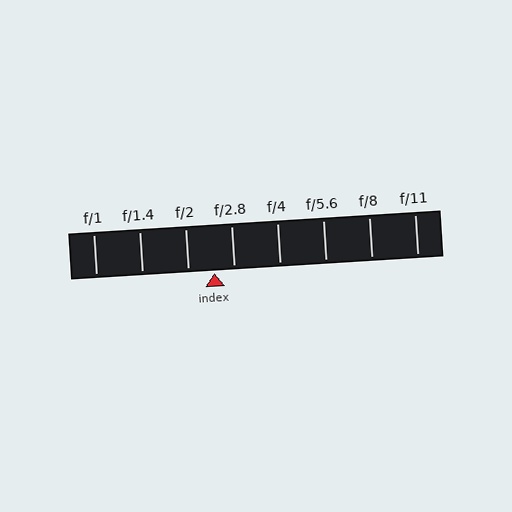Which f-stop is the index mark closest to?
The index mark is closest to f/2.8.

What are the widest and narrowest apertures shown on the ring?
The widest aperture shown is f/1 and the narrowest is f/11.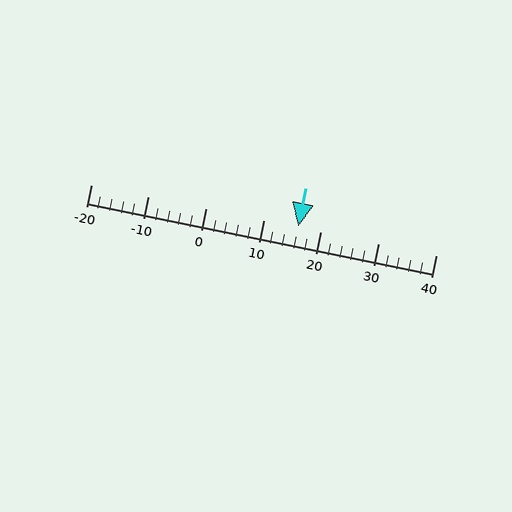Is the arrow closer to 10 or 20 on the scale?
The arrow is closer to 20.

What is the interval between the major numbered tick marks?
The major tick marks are spaced 10 units apart.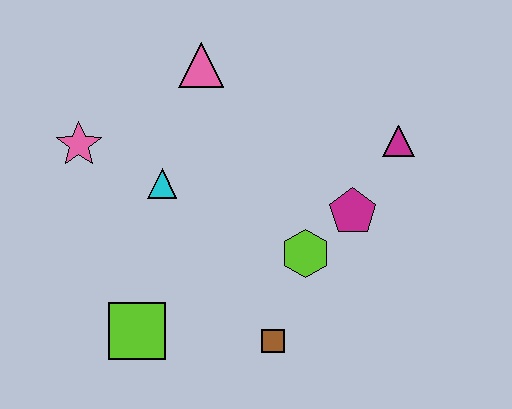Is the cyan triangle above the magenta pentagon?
Yes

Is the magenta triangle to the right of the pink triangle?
Yes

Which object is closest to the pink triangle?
The cyan triangle is closest to the pink triangle.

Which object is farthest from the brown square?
The pink triangle is farthest from the brown square.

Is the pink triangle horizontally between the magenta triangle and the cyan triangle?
Yes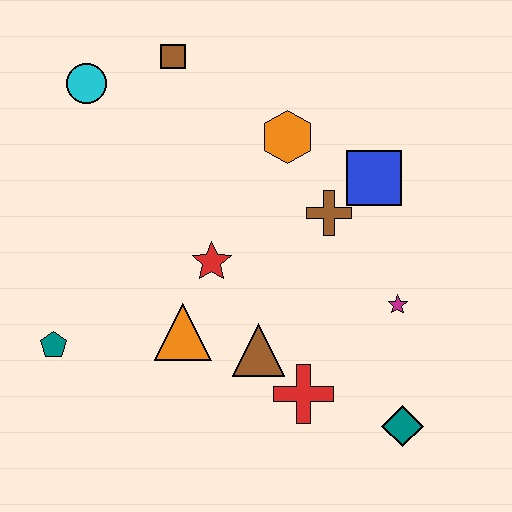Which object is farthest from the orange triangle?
The brown square is farthest from the orange triangle.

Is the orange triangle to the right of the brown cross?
No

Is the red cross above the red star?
No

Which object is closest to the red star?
The orange triangle is closest to the red star.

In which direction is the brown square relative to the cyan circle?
The brown square is to the right of the cyan circle.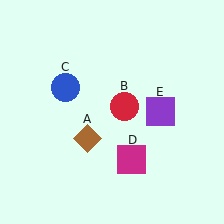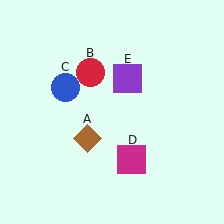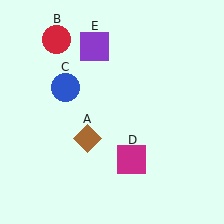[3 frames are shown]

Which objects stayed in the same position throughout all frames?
Brown diamond (object A) and blue circle (object C) and magenta square (object D) remained stationary.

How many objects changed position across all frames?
2 objects changed position: red circle (object B), purple square (object E).